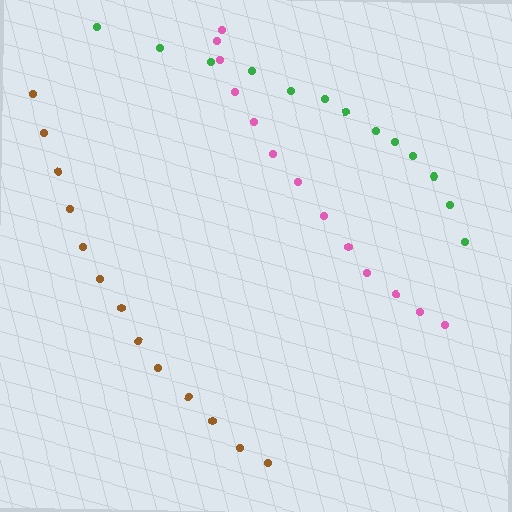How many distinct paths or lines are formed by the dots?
There are 3 distinct paths.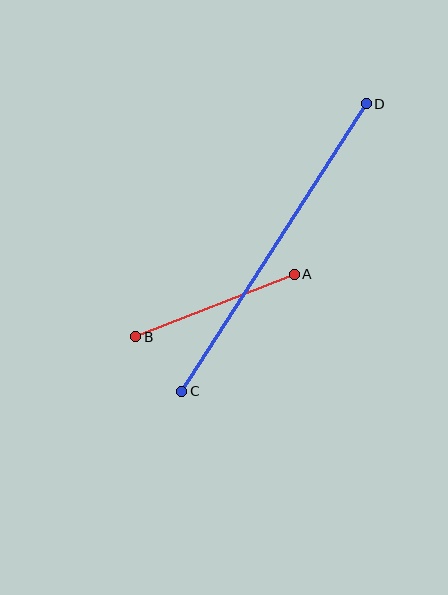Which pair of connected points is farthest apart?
Points C and D are farthest apart.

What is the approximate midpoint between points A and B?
The midpoint is at approximately (215, 306) pixels.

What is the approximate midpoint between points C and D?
The midpoint is at approximately (274, 247) pixels.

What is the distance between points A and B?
The distance is approximately 170 pixels.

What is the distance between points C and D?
The distance is approximately 342 pixels.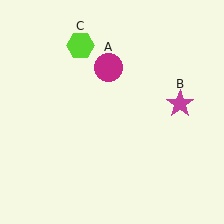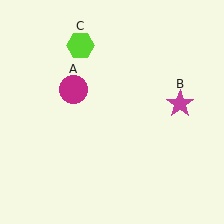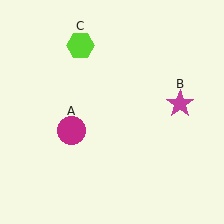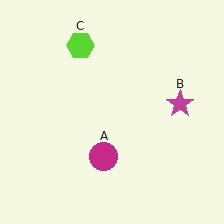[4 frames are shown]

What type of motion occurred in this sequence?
The magenta circle (object A) rotated counterclockwise around the center of the scene.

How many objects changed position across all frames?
1 object changed position: magenta circle (object A).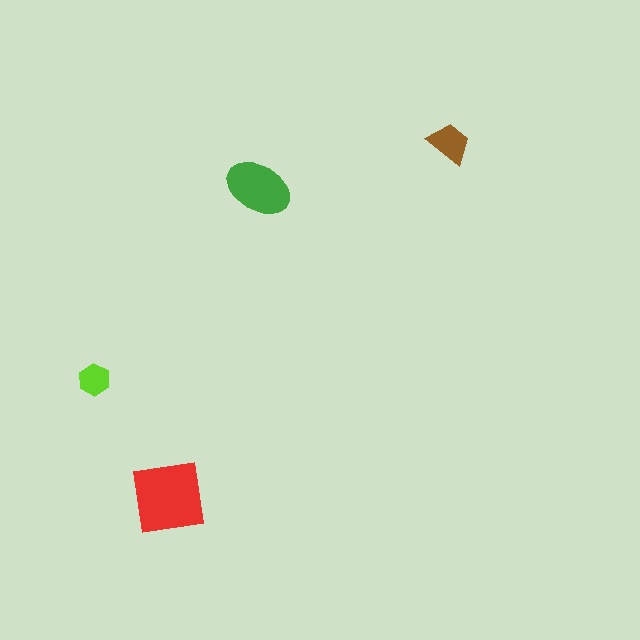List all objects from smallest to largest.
The lime hexagon, the brown trapezoid, the green ellipse, the red square.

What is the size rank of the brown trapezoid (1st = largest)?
3rd.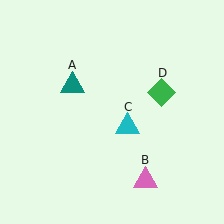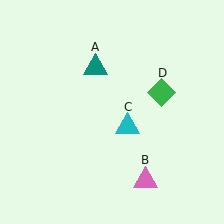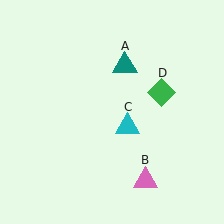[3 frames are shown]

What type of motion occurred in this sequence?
The teal triangle (object A) rotated clockwise around the center of the scene.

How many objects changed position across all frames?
1 object changed position: teal triangle (object A).